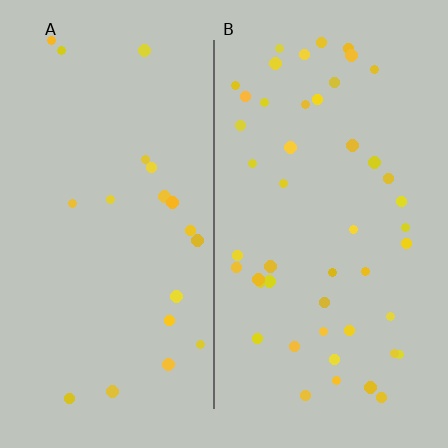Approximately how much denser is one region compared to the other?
Approximately 2.3× — region B over region A.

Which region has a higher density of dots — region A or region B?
B (the right).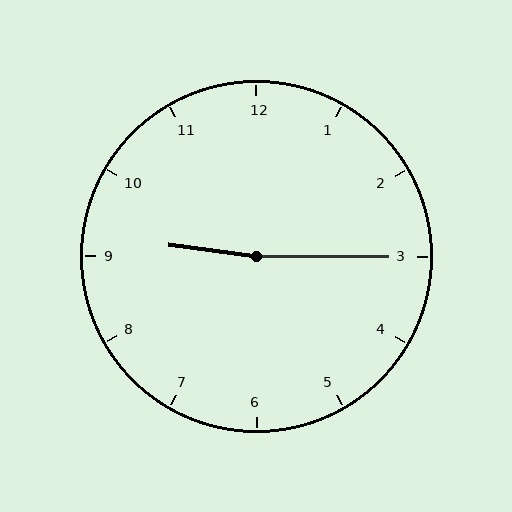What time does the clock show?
9:15.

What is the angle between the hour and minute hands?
Approximately 172 degrees.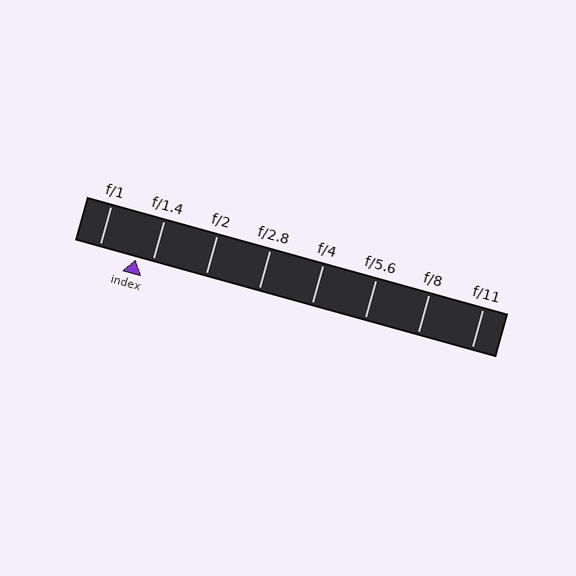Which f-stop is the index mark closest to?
The index mark is closest to f/1.4.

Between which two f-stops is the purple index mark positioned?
The index mark is between f/1 and f/1.4.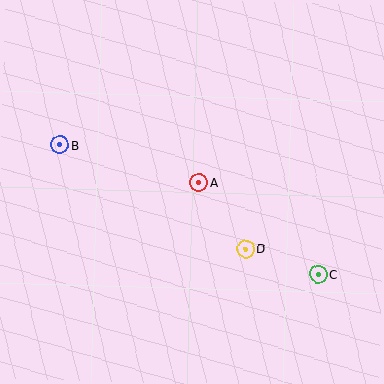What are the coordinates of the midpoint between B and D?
The midpoint between B and D is at (153, 197).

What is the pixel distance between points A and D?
The distance between A and D is 81 pixels.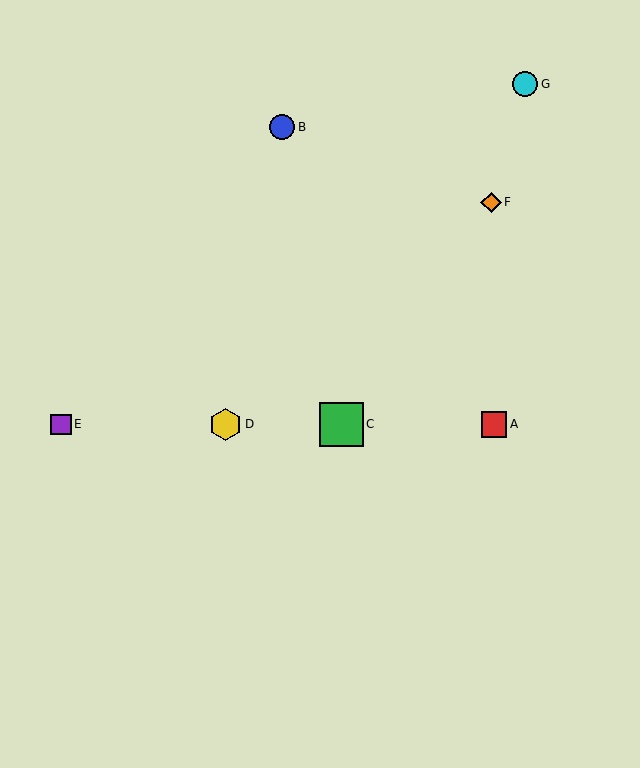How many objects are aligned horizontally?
4 objects (A, C, D, E) are aligned horizontally.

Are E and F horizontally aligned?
No, E is at y≈424 and F is at y≈202.